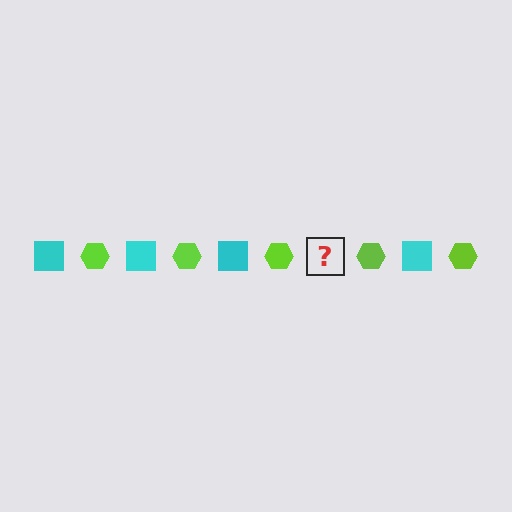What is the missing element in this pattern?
The missing element is a cyan square.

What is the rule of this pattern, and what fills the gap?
The rule is that the pattern alternates between cyan square and lime hexagon. The gap should be filled with a cyan square.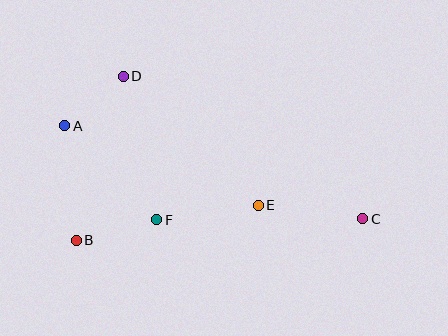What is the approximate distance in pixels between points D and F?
The distance between D and F is approximately 147 pixels.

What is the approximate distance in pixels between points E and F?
The distance between E and F is approximately 103 pixels.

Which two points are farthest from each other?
Points A and C are farthest from each other.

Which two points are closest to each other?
Points A and D are closest to each other.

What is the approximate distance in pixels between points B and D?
The distance between B and D is approximately 171 pixels.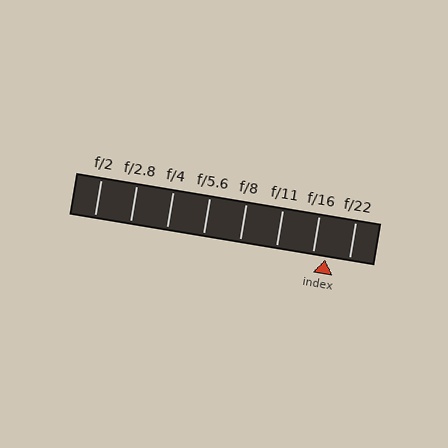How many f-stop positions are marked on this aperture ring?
There are 8 f-stop positions marked.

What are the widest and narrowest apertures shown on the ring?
The widest aperture shown is f/2 and the narrowest is f/22.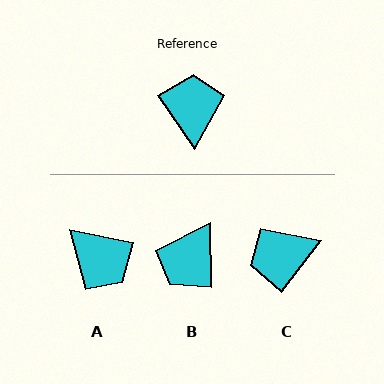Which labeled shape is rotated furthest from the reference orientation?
B, about 146 degrees away.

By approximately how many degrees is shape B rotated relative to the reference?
Approximately 146 degrees counter-clockwise.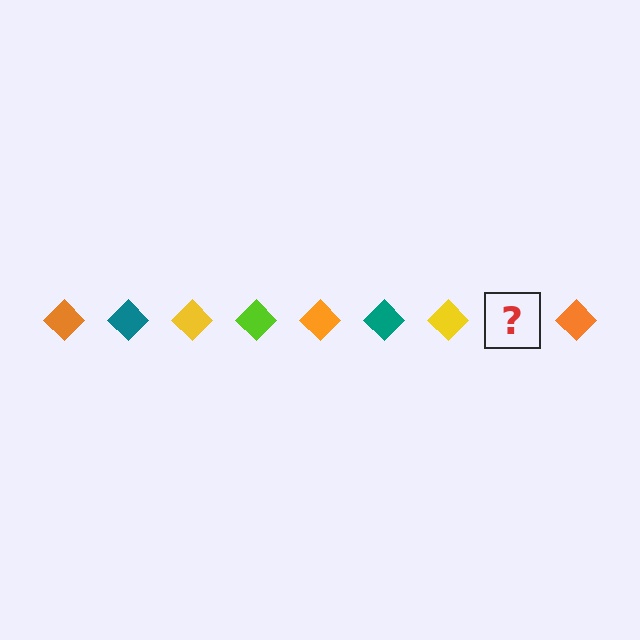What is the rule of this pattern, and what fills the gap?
The rule is that the pattern cycles through orange, teal, yellow, lime diamonds. The gap should be filled with a lime diamond.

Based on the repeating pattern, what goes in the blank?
The blank should be a lime diamond.